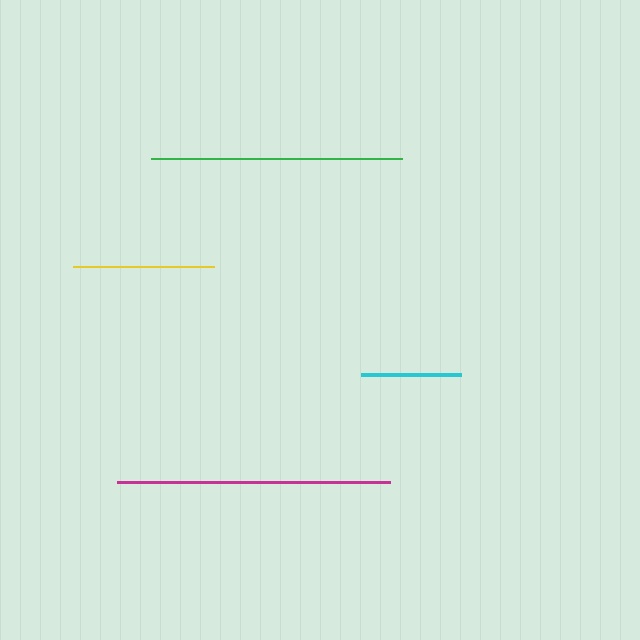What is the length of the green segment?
The green segment is approximately 251 pixels long.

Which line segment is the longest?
The magenta line is the longest at approximately 273 pixels.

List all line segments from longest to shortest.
From longest to shortest: magenta, green, yellow, cyan.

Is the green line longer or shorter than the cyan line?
The green line is longer than the cyan line.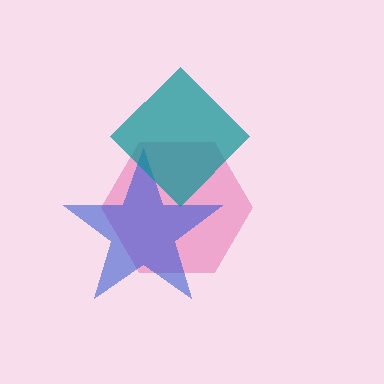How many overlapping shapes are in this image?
There are 3 overlapping shapes in the image.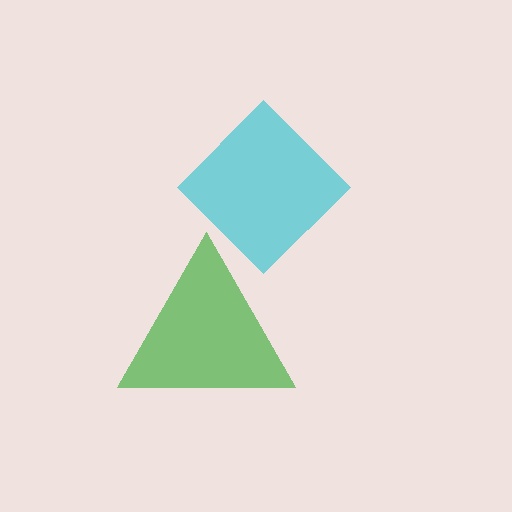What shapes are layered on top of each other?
The layered shapes are: a cyan diamond, a green triangle.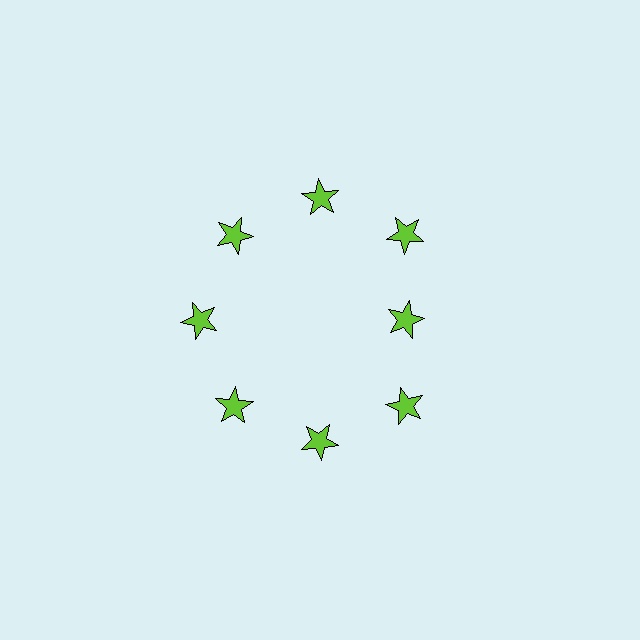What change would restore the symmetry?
The symmetry would be restored by moving it outward, back onto the ring so that all 8 stars sit at equal angles and equal distance from the center.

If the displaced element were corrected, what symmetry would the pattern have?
It would have 8-fold rotational symmetry — the pattern would map onto itself every 45 degrees.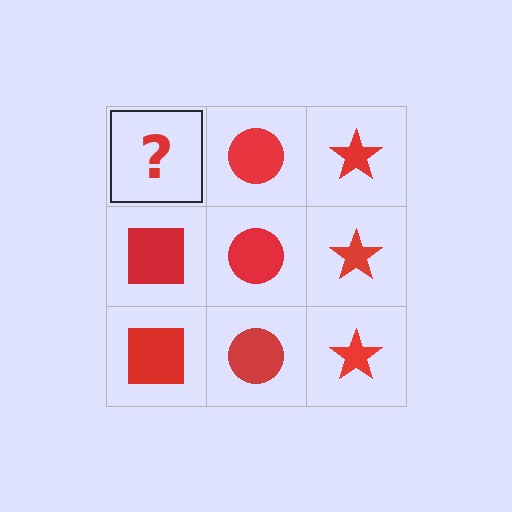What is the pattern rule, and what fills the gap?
The rule is that each column has a consistent shape. The gap should be filled with a red square.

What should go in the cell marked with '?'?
The missing cell should contain a red square.